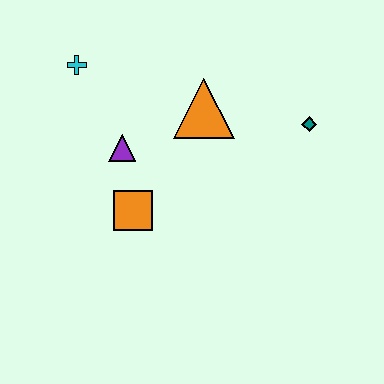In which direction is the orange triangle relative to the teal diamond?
The orange triangle is to the left of the teal diamond.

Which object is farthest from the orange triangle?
The cyan cross is farthest from the orange triangle.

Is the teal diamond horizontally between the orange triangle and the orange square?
No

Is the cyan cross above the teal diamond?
Yes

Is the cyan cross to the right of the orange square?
No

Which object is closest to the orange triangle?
The purple triangle is closest to the orange triangle.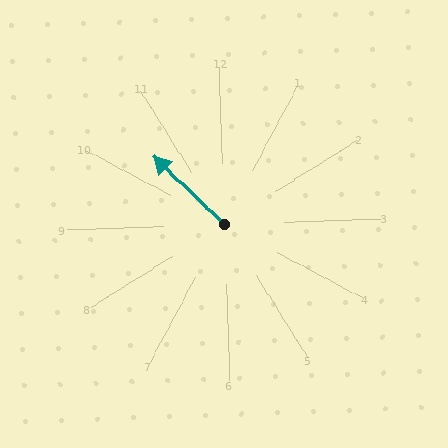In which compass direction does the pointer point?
Northwest.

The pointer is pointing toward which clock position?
Roughly 11 o'clock.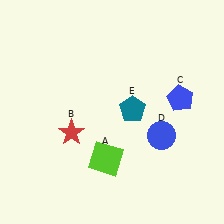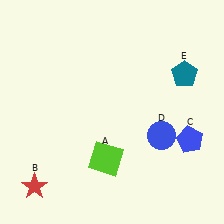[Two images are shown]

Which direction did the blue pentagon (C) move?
The blue pentagon (C) moved down.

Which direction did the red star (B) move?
The red star (B) moved down.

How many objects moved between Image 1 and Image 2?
3 objects moved between the two images.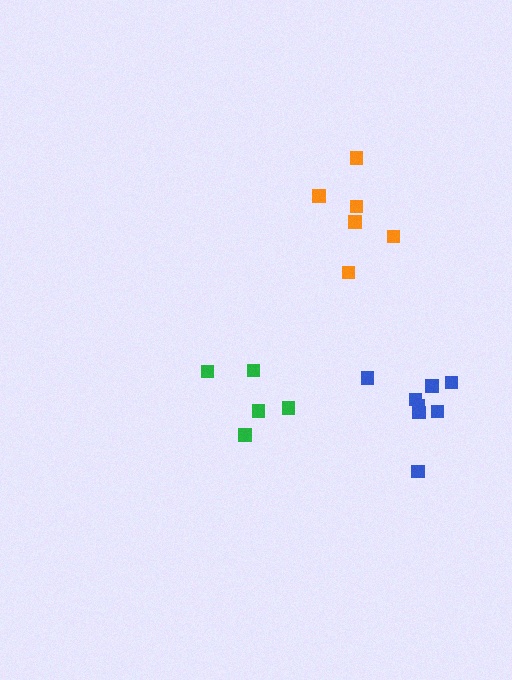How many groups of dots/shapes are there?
There are 3 groups.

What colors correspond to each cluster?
The clusters are colored: orange, green, blue.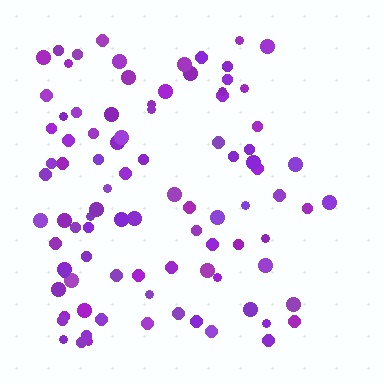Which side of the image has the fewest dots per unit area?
The right.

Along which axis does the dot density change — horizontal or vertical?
Horizontal.